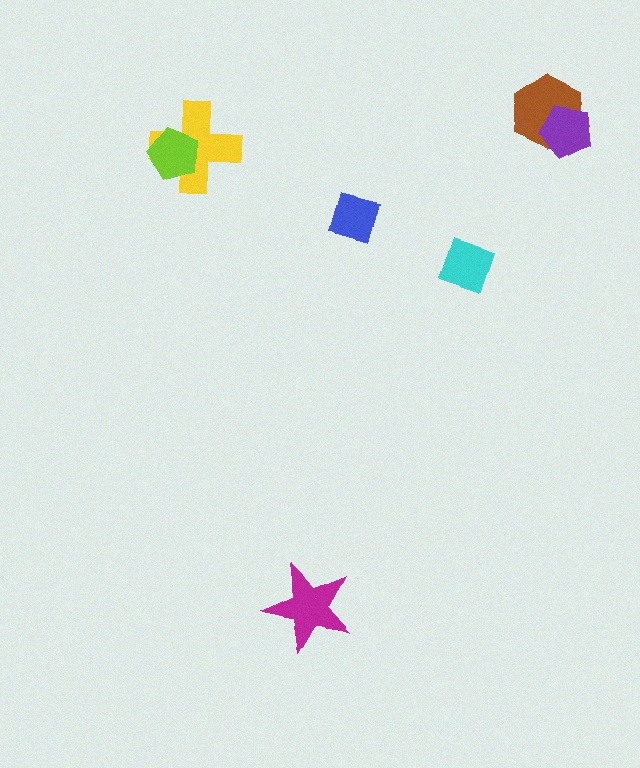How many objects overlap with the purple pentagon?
1 object overlaps with the purple pentagon.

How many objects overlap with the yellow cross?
1 object overlaps with the yellow cross.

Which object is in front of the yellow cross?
The lime pentagon is in front of the yellow cross.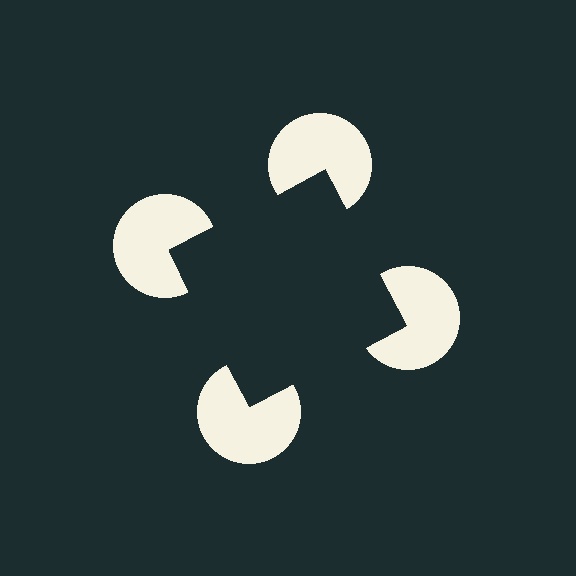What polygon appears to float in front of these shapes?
An illusory square — its edges are inferred from the aligned wedge cuts in the pac-man discs, not physically drawn.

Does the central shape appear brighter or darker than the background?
It typically appears slightly darker than the background, even though no actual brightness change is drawn.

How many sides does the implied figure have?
4 sides.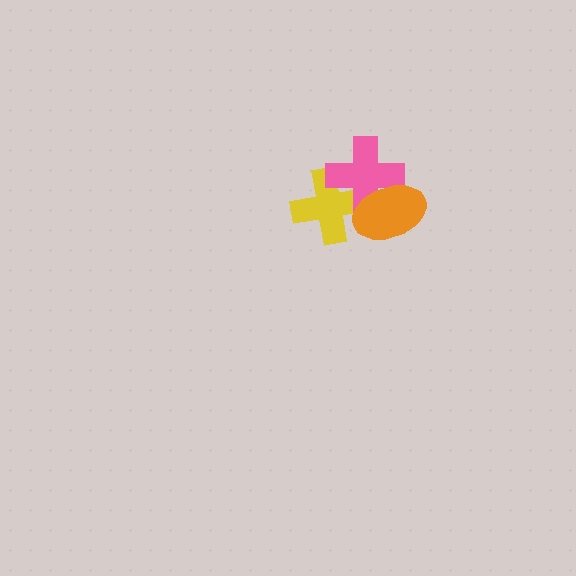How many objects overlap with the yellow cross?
2 objects overlap with the yellow cross.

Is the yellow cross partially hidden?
Yes, it is partially covered by another shape.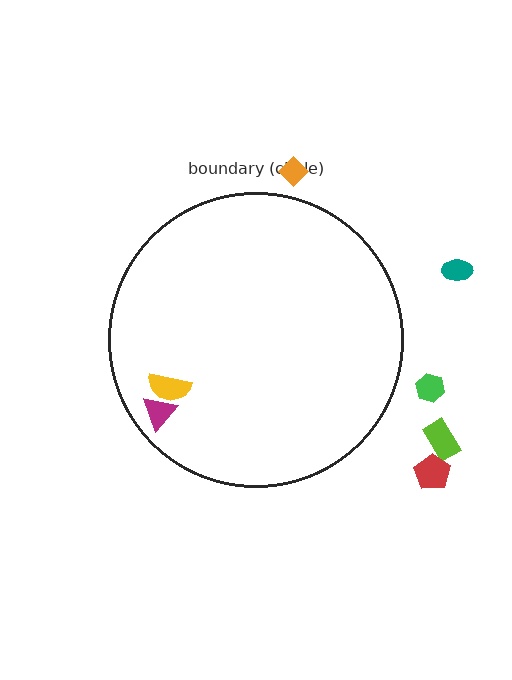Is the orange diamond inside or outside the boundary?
Outside.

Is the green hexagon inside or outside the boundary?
Outside.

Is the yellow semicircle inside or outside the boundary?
Inside.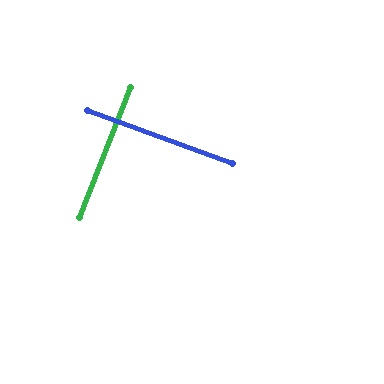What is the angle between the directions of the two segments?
Approximately 89 degrees.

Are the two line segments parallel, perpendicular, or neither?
Perpendicular — they meet at approximately 89°.